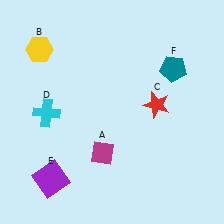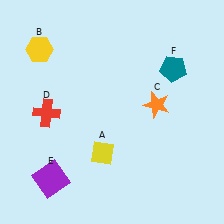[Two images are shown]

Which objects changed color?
A changed from magenta to yellow. C changed from red to orange. D changed from cyan to red.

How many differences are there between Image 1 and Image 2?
There are 3 differences between the two images.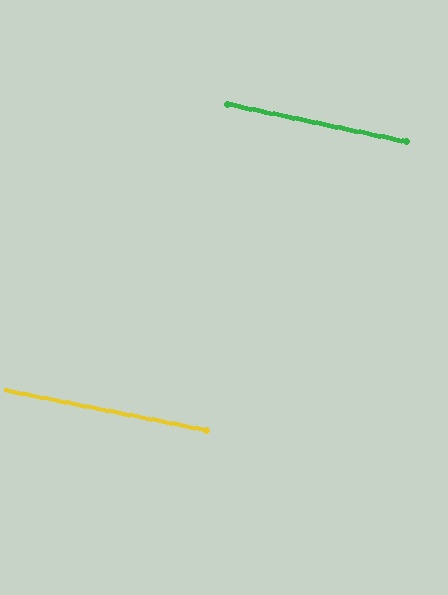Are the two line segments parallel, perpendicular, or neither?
Parallel — their directions differ by only 0.9°.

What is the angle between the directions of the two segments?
Approximately 1 degree.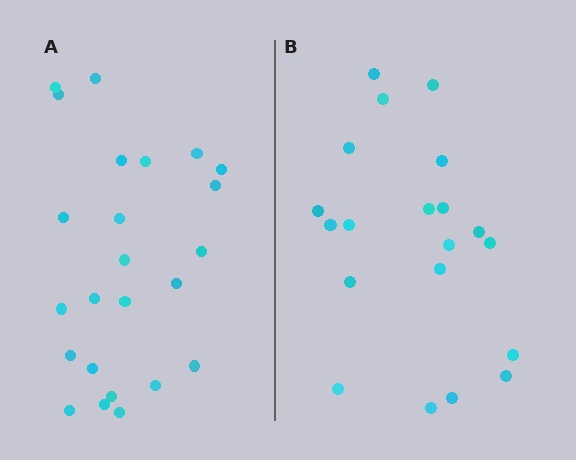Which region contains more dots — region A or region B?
Region A (the left region) has more dots.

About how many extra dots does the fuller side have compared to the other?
Region A has about 4 more dots than region B.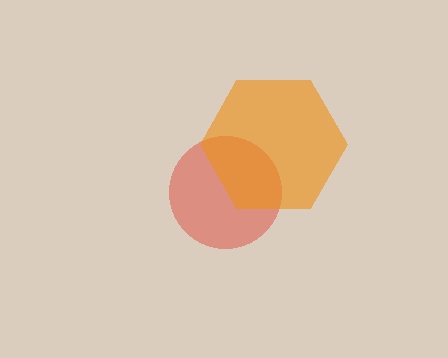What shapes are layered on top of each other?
The layered shapes are: a red circle, an orange hexagon.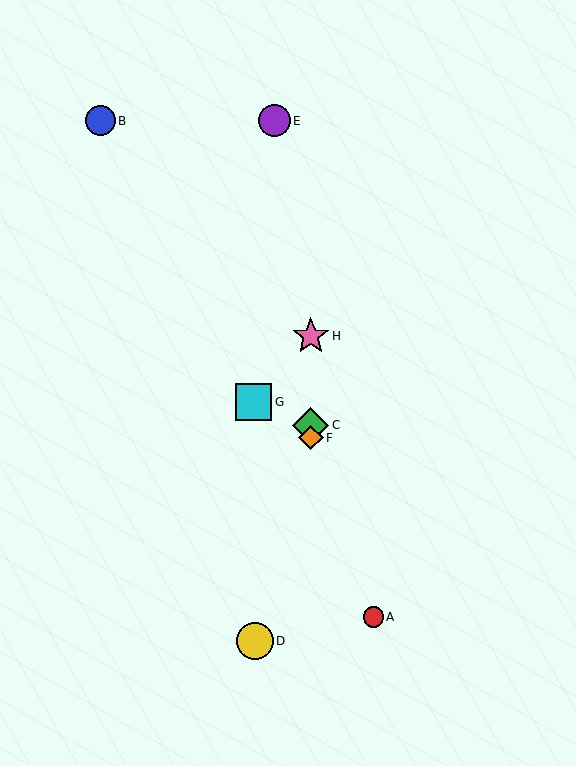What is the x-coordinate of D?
Object D is at x≈255.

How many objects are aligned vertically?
3 objects (C, F, H) are aligned vertically.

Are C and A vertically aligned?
No, C is at x≈311 and A is at x≈373.